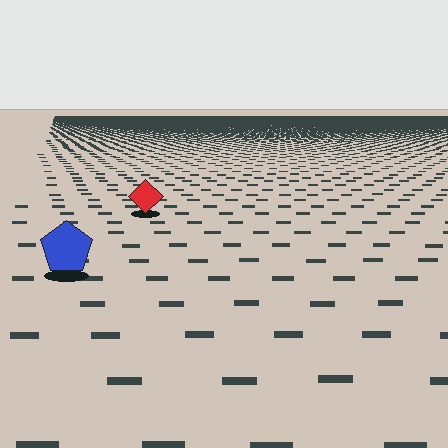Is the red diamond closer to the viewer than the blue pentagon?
No. The blue pentagon is closer — you can tell from the texture gradient: the ground texture is coarser near it.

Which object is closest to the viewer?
The blue pentagon is closest. The texture marks near it are larger and more spread out.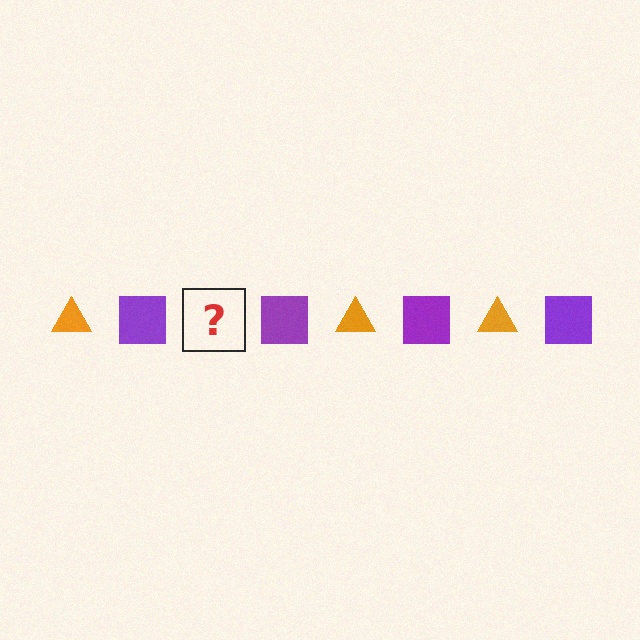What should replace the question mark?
The question mark should be replaced with an orange triangle.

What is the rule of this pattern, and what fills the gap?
The rule is that the pattern alternates between orange triangle and purple square. The gap should be filled with an orange triangle.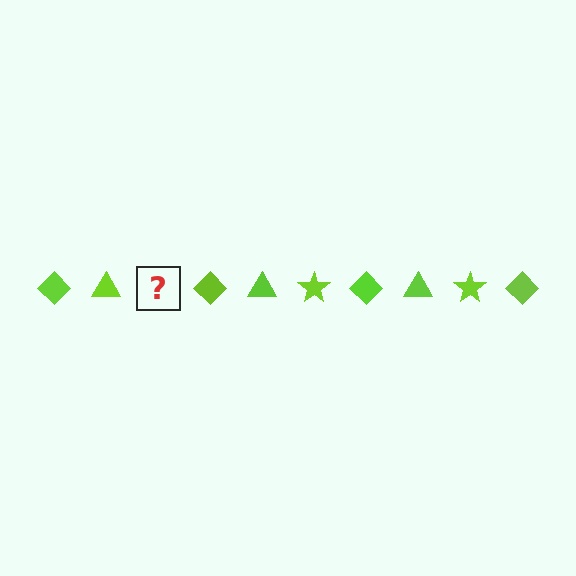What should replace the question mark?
The question mark should be replaced with a lime star.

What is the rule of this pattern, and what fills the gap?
The rule is that the pattern cycles through diamond, triangle, star shapes in lime. The gap should be filled with a lime star.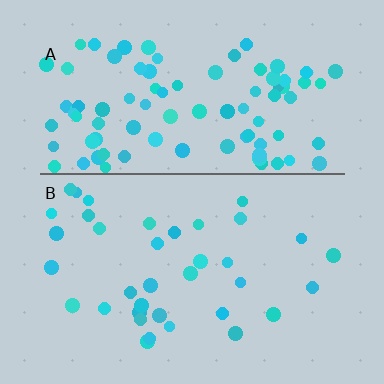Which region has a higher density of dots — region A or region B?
A (the top).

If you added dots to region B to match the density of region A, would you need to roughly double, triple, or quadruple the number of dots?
Approximately double.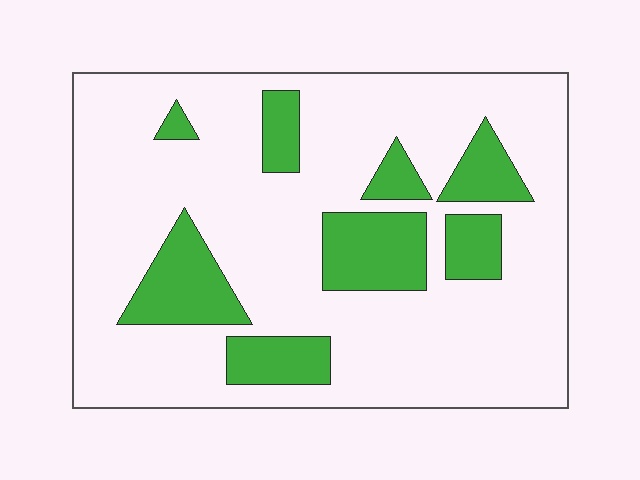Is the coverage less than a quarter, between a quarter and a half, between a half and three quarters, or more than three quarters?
Less than a quarter.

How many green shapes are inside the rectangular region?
8.